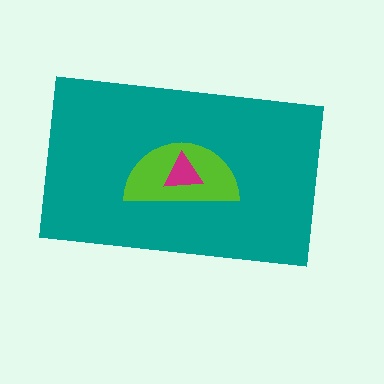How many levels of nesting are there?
3.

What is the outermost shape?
The teal rectangle.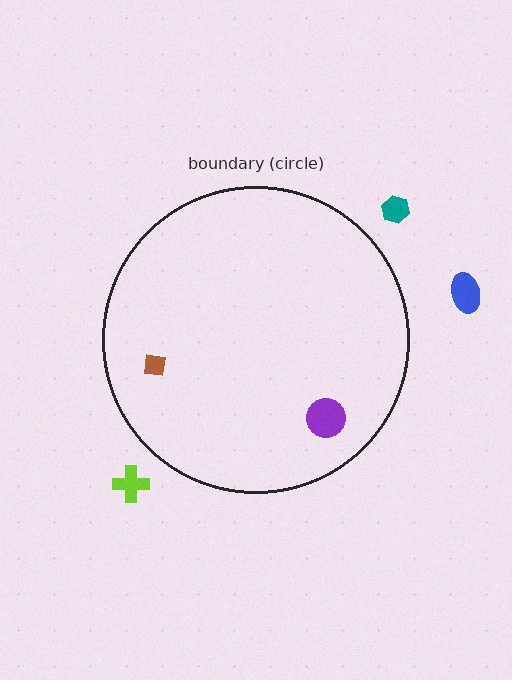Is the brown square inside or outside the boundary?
Inside.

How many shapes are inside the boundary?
2 inside, 3 outside.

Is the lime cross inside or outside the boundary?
Outside.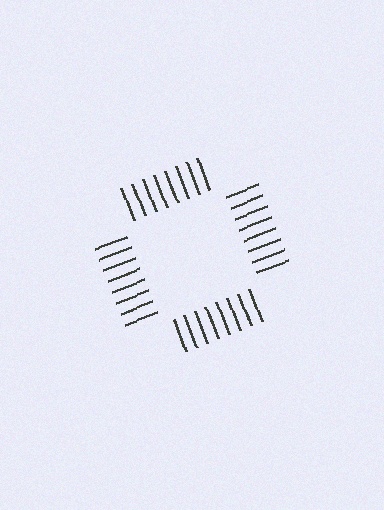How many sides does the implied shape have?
4 sides — the line-ends trace a square.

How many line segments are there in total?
32 — 8 along each of the 4 edges.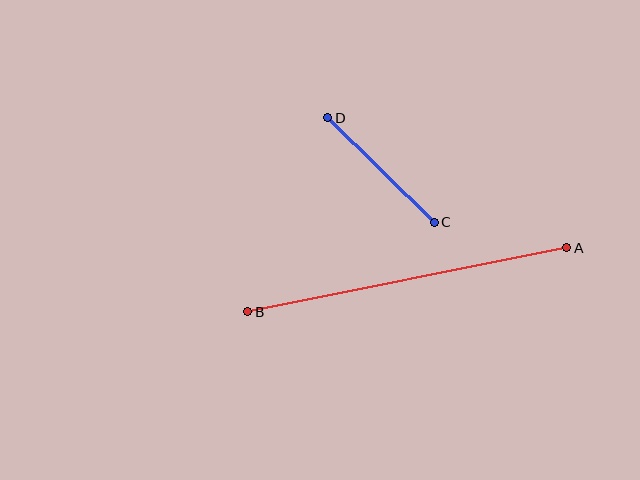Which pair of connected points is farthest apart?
Points A and B are farthest apart.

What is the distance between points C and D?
The distance is approximately 149 pixels.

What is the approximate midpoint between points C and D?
The midpoint is at approximately (381, 170) pixels.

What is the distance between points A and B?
The distance is approximately 325 pixels.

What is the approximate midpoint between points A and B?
The midpoint is at approximately (407, 280) pixels.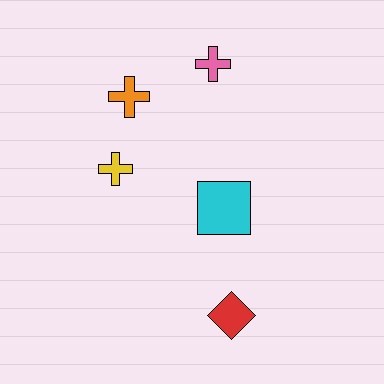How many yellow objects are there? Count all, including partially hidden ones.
There is 1 yellow object.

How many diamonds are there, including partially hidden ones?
There is 1 diamond.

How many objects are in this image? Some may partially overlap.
There are 5 objects.